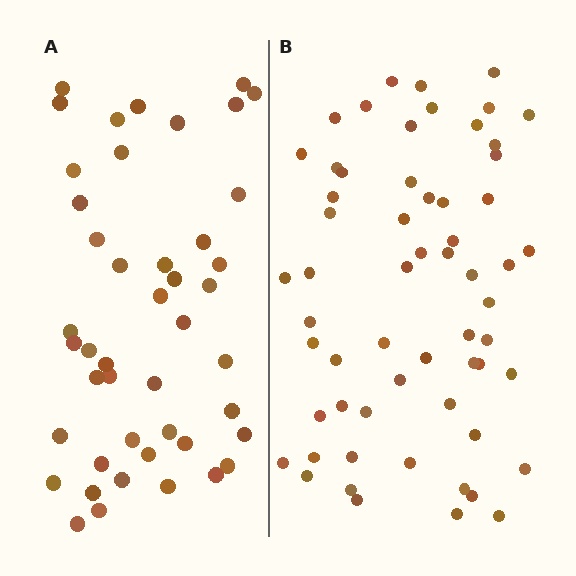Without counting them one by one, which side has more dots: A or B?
Region B (the right region) has more dots.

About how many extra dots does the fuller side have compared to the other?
Region B has approximately 15 more dots than region A.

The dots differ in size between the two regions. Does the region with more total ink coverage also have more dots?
No. Region A has more total ink coverage because its dots are larger, but region B actually contains more individual dots. Total area can be misleading — the number of items is what matters here.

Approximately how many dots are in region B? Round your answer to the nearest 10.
About 60 dots.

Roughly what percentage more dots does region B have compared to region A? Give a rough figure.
About 35% more.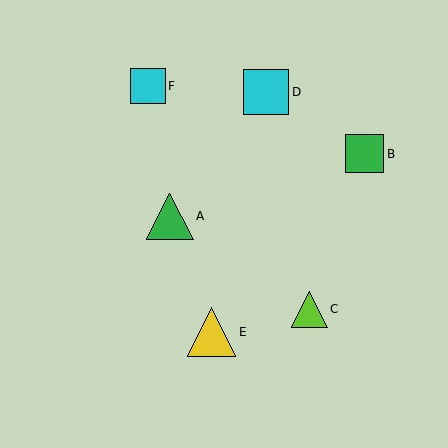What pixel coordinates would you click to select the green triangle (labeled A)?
Click at (170, 216) to select the green triangle A.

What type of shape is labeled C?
Shape C is a lime triangle.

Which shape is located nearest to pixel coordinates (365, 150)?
The green square (labeled B) at (365, 154) is nearest to that location.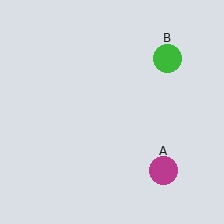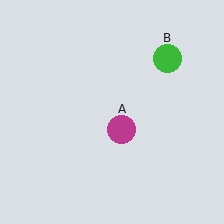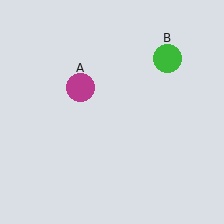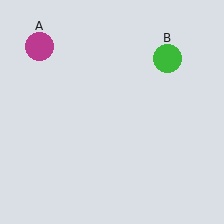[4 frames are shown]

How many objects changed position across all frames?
1 object changed position: magenta circle (object A).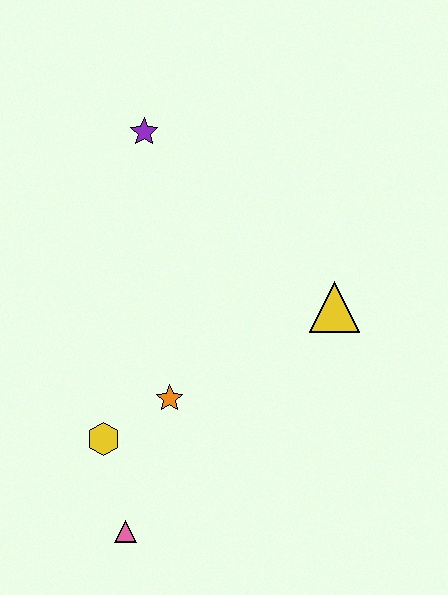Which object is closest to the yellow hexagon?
The orange star is closest to the yellow hexagon.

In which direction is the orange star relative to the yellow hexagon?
The orange star is to the right of the yellow hexagon.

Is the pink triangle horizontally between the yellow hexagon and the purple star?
Yes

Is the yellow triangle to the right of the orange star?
Yes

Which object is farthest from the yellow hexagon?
The purple star is farthest from the yellow hexagon.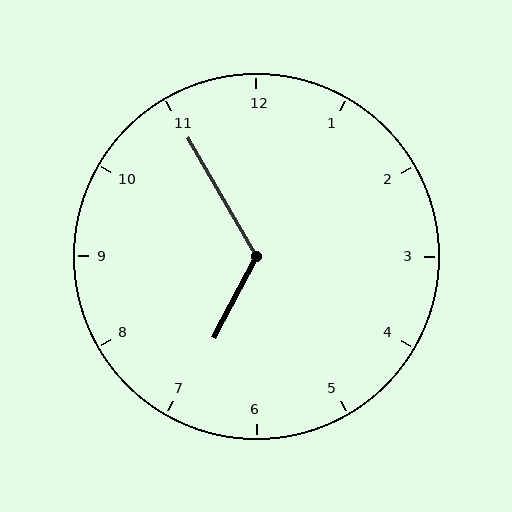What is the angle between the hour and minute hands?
Approximately 122 degrees.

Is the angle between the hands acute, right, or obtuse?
It is obtuse.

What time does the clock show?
6:55.